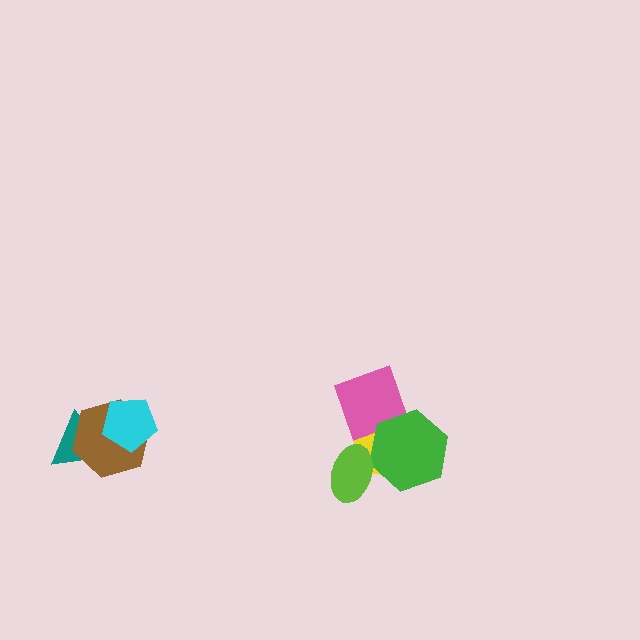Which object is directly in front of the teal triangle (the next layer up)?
The brown hexagon is directly in front of the teal triangle.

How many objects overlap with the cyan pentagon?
2 objects overlap with the cyan pentagon.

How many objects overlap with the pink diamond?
2 objects overlap with the pink diamond.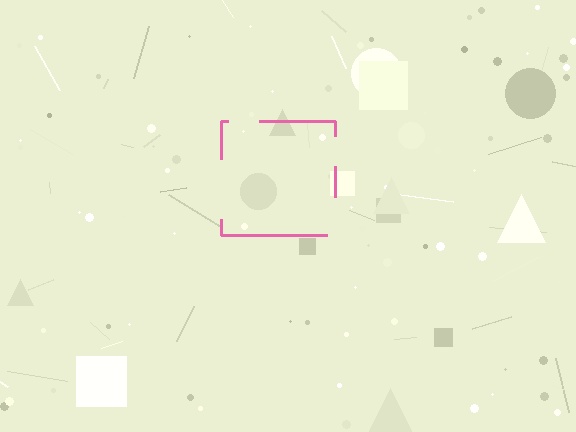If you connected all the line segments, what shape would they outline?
They would outline a square.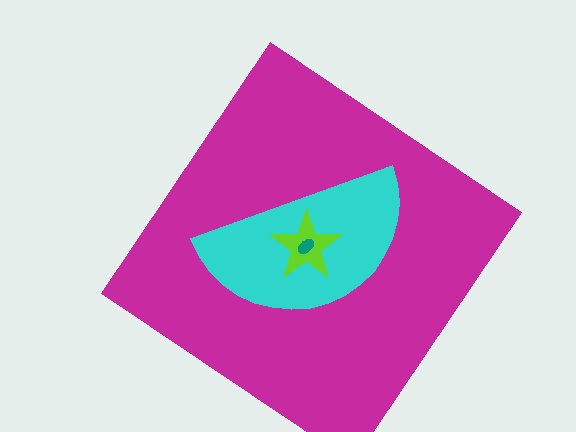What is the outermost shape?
The magenta diamond.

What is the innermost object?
The teal ellipse.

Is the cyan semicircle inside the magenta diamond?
Yes.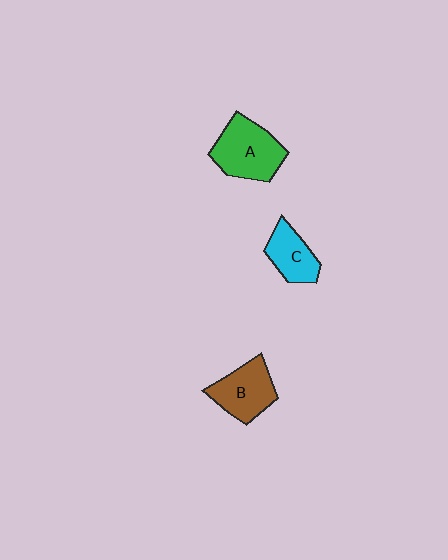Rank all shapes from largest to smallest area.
From largest to smallest: A (green), B (brown), C (cyan).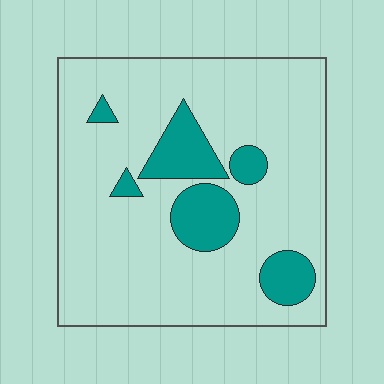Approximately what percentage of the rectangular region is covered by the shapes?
Approximately 15%.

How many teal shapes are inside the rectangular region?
6.